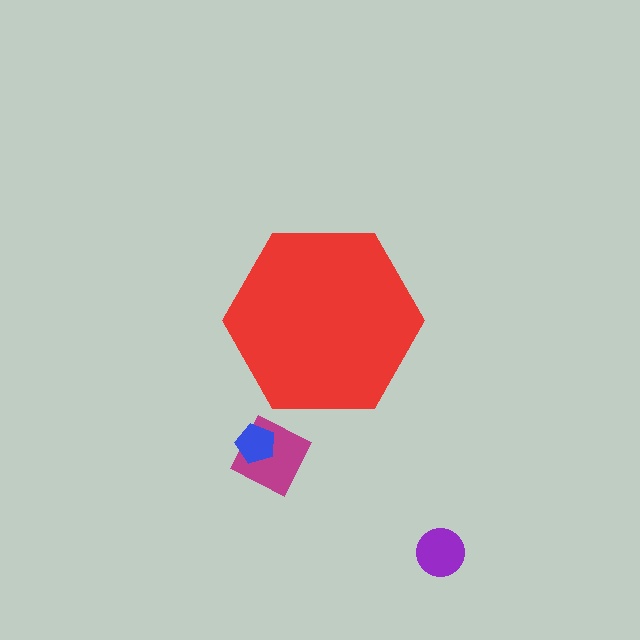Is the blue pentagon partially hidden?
No, the blue pentagon is fully visible.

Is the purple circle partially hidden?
No, the purple circle is fully visible.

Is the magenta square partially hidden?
No, the magenta square is fully visible.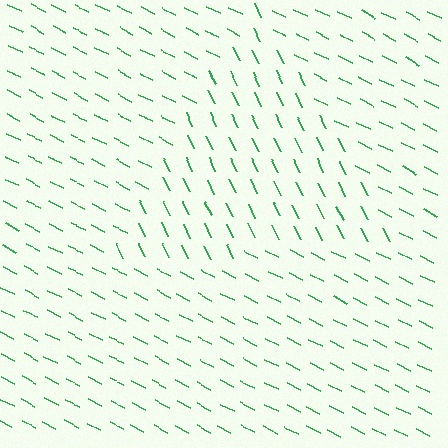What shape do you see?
I see a triangle.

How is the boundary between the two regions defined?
The boundary is defined purely by a change in line orientation (approximately 37 degrees difference). All lines are the same color and thickness.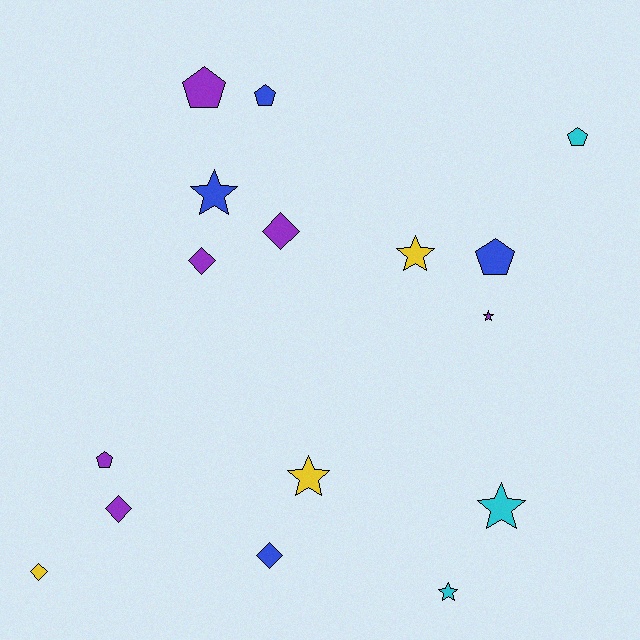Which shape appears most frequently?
Star, with 6 objects.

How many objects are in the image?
There are 16 objects.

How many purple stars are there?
There is 1 purple star.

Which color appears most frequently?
Purple, with 6 objects.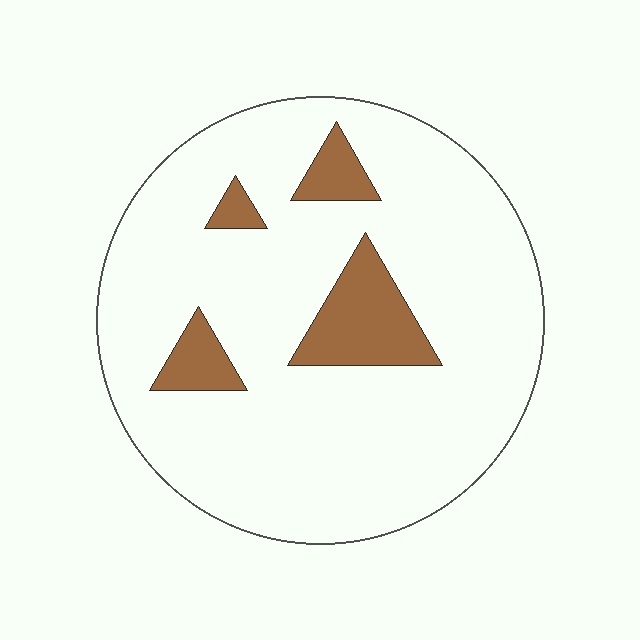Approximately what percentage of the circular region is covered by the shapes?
Approximately 15%.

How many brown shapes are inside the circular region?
4.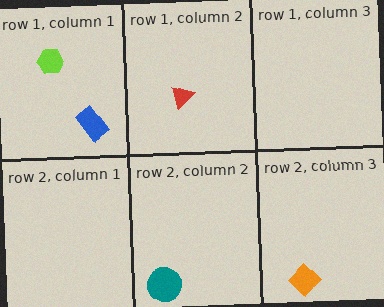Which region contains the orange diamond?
The row 2, column 3 region.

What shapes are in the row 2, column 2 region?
The teal circle.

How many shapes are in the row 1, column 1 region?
2.